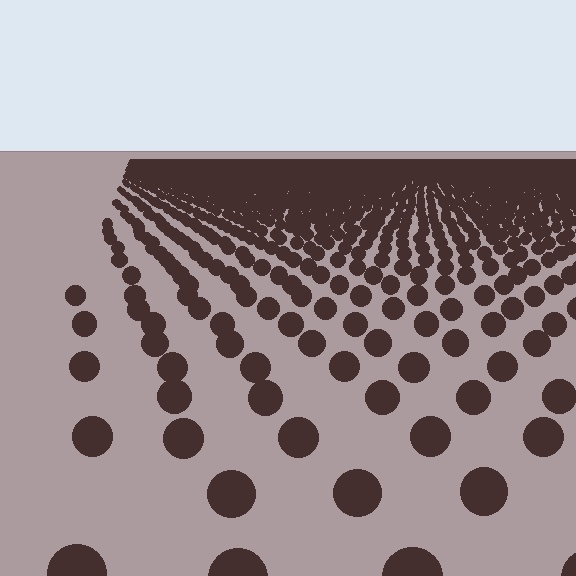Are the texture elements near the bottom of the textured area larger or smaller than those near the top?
Larger. Near the bottom, elements are closer to the viewer and appear at a bigger on-screen size.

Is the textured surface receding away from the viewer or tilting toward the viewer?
The surface is receding away from the viewer. Texture elements get smaller and denser toward the top.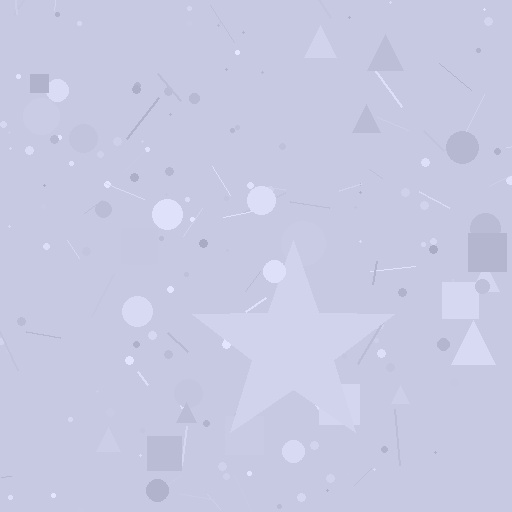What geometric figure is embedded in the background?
A star is embedded in the background.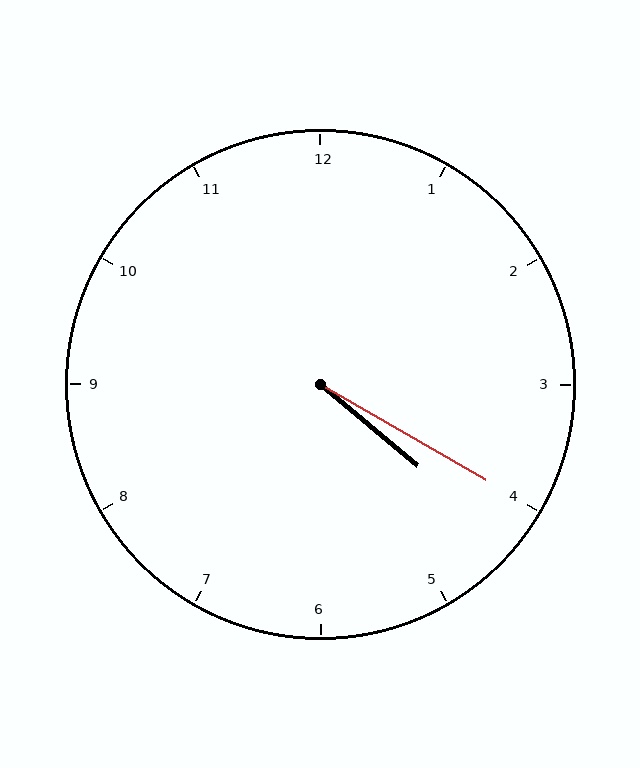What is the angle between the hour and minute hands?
Approximately 10 degrees.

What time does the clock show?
4:20.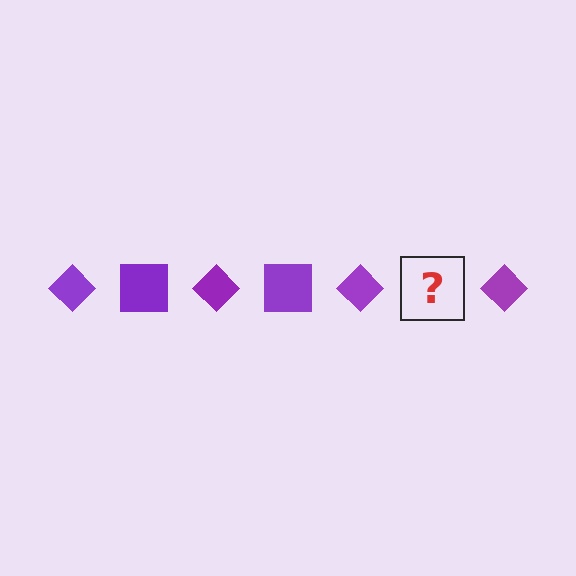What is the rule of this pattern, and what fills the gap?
The rule is that the pattern cycles through diamond, square shapes in purple. The gap should be filled with a purple square.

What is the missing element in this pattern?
The missing element is a purple square.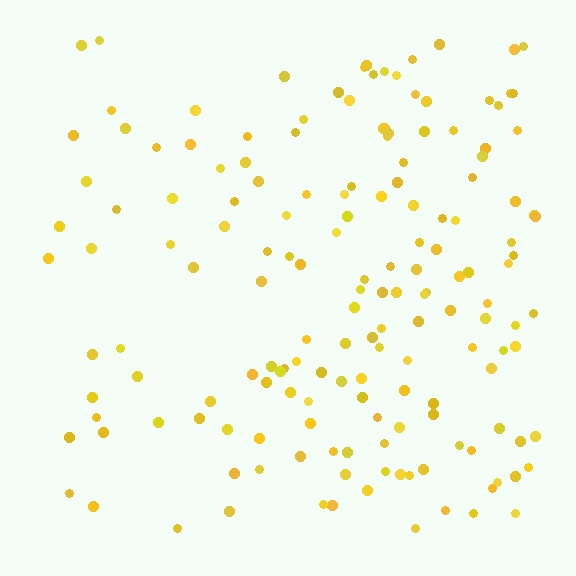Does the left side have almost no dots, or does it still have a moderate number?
Still a moderate number, just noticeably fewer than the right.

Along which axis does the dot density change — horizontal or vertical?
Horizontal.